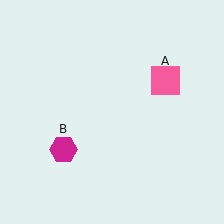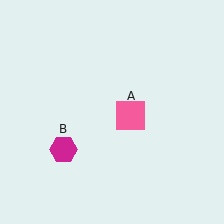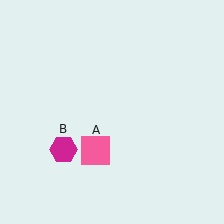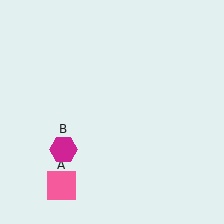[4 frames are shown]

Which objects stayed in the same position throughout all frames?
Magenta hexagon (object B) remained stationary.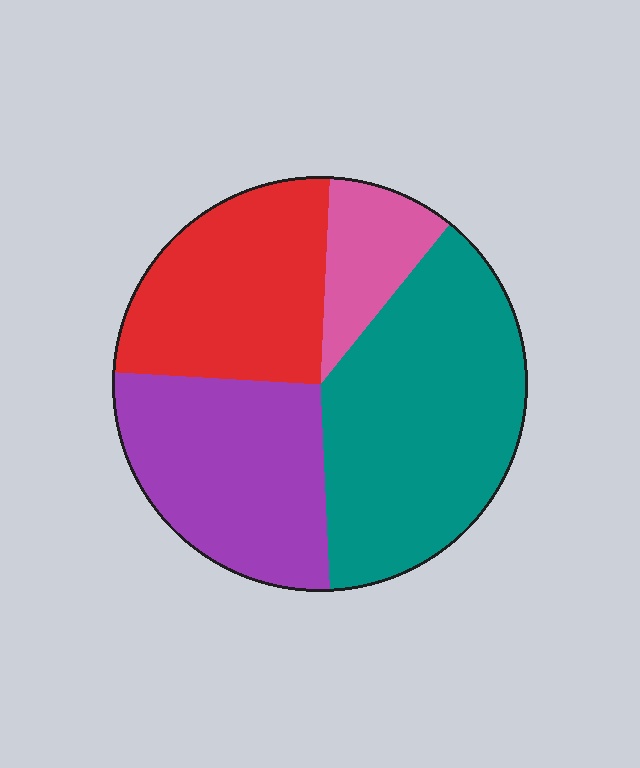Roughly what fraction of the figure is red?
Red covers about 25% of the figure.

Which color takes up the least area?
Pink, at roughly 10%.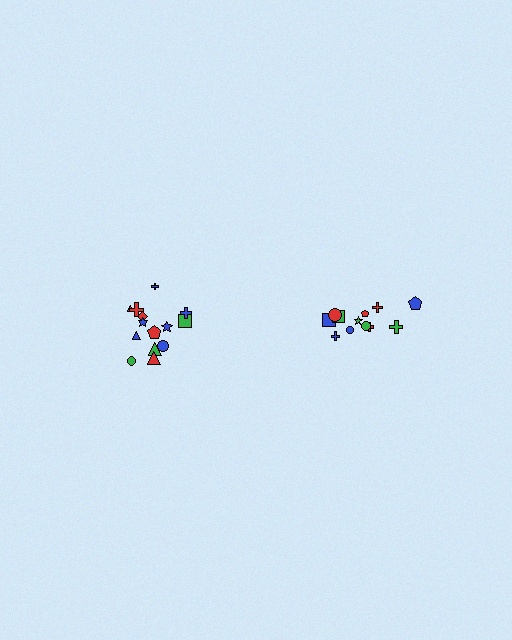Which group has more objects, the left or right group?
The left group.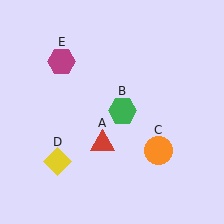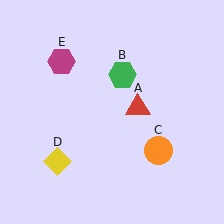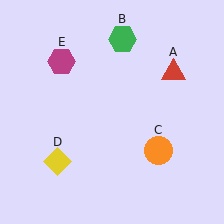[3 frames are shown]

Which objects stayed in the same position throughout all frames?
Orange circle (object C) and yellow diamond (object D) and magenta hexagon (object E) remained stationary.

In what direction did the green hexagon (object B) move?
The green hexagon (object B) moved up.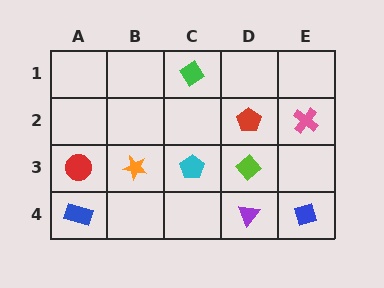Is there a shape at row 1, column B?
No, that cell is empty.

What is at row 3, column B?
An orange star.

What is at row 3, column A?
A red circle.